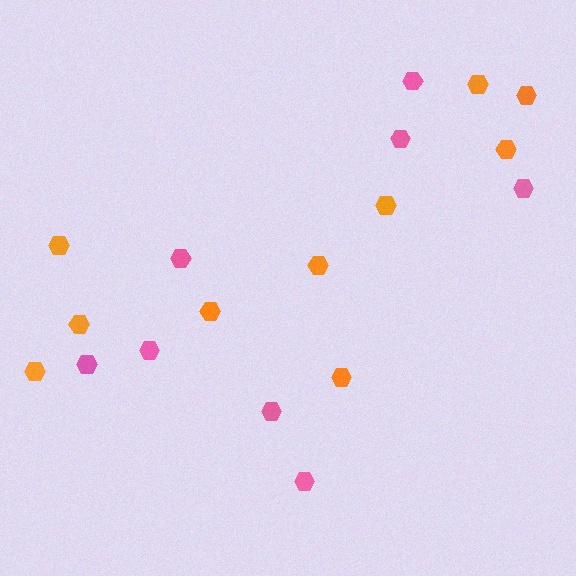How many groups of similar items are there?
There are 2 groups: one group of pink hexagons (8) and one group of orange hexagons (10).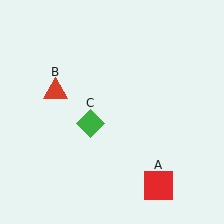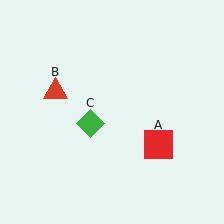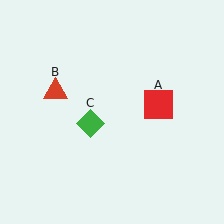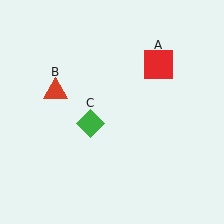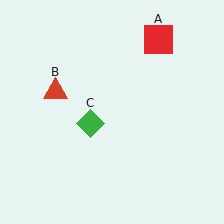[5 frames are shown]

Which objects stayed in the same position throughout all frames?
Red triangle (object B) and green diamond (object C) remained stationary.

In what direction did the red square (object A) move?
The red square (object A) moved up.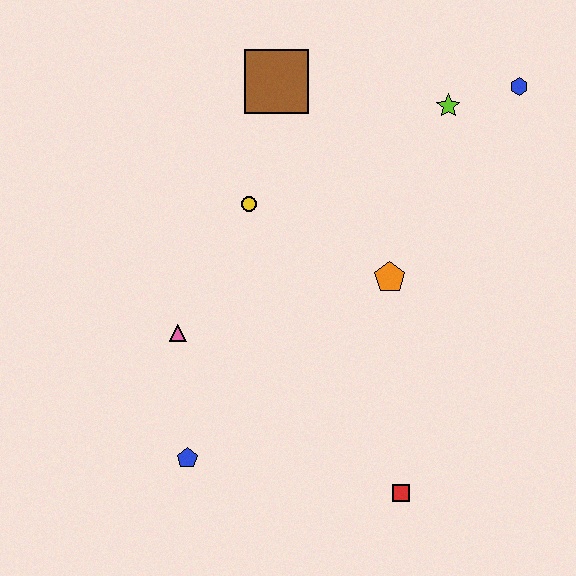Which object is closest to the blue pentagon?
The pink triangle is closest to the blue pentagon.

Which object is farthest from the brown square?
The red square is farthest from the brown square.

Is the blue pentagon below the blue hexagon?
Yes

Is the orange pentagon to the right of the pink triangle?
Yes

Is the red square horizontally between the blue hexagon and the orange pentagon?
Yes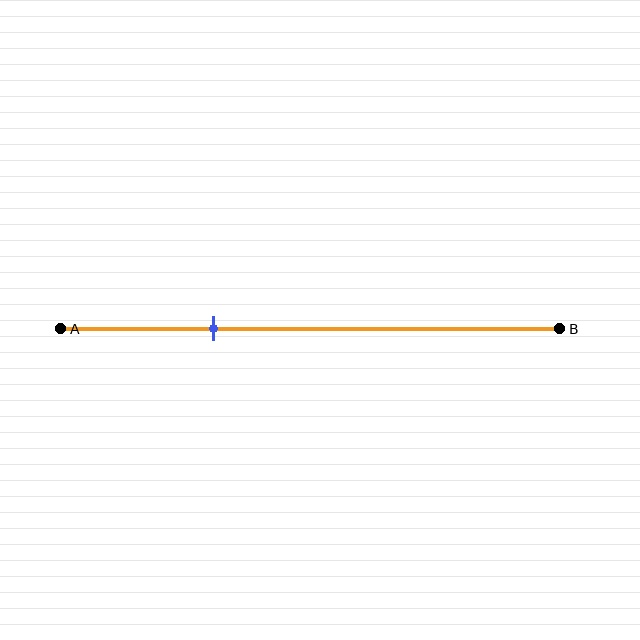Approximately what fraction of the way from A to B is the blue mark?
The blue mark is approximately 30% of the way from A to B.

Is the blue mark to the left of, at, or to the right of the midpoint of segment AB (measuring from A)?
The blue mark is to the left of the midpoint of segment AB.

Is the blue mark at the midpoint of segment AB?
No, the mark is at about 30% from A, not at the 50% midpoint.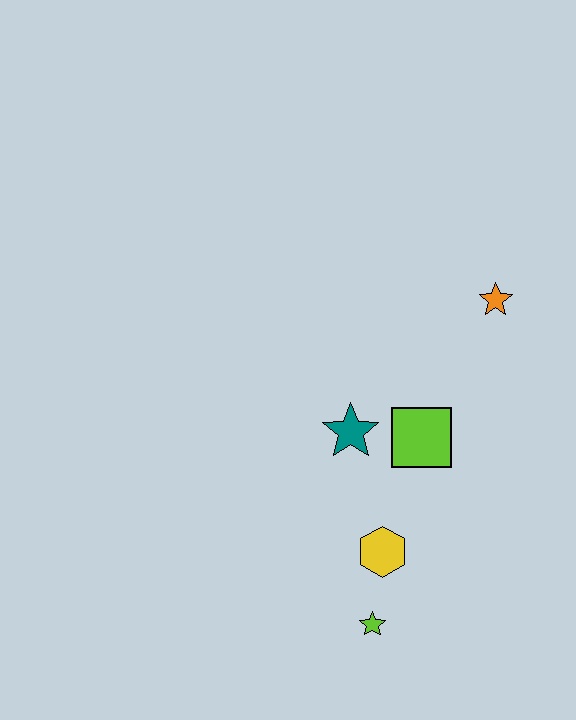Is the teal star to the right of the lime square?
No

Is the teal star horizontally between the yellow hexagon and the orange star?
No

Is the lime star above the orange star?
No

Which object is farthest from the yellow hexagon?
The orange star is farthest from the yellow hexagon.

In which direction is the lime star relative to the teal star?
The lime star is below the teal star.